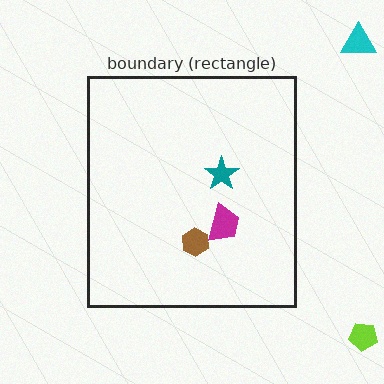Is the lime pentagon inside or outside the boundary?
Outside.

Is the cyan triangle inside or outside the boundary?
Outside.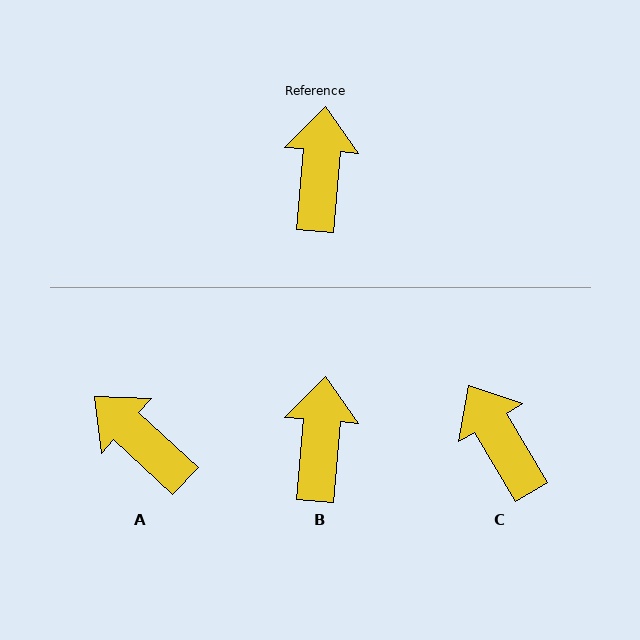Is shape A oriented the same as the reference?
No, it is off by about 52 degrees.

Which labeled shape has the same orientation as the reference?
B.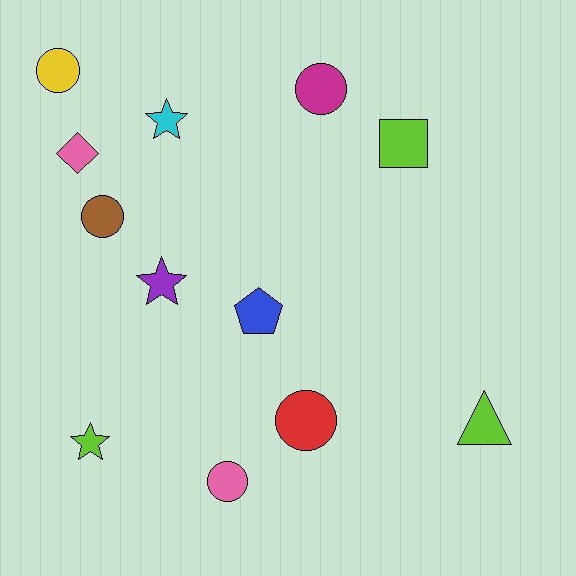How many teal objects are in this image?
There are no teal objects.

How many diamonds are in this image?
There is 1 diamond.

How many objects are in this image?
There are 12 objects.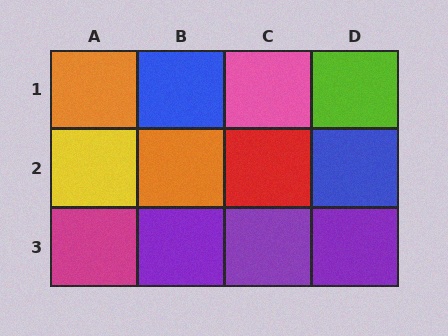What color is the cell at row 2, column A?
Yellow.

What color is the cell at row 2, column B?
Orange.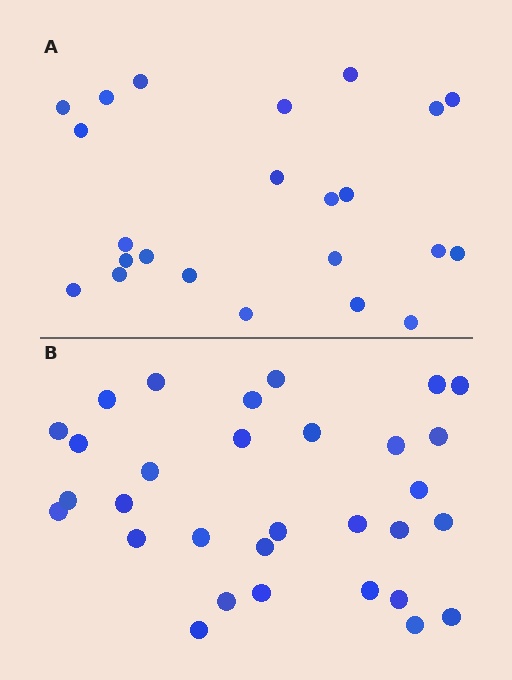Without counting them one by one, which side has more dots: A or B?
Region B (the bottom region) has more dots.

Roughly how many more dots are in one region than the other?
Region B has roughly 8 or so more dots than region A.